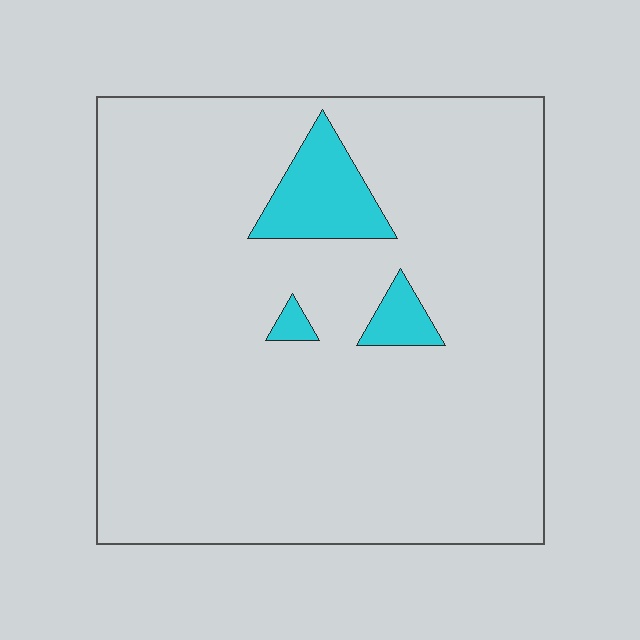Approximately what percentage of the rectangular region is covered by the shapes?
Approximately 5%.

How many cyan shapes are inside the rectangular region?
3.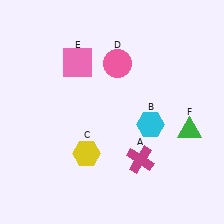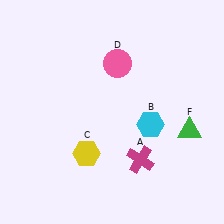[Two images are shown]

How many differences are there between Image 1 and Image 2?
There is 1 difference between the two images.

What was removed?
The pink square (E) was removed in Image 2.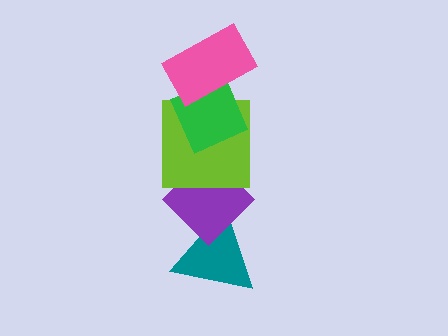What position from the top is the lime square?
The lime square is 3rd from the top.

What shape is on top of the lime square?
The green diamond is on top of the lime square.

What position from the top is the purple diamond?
The purple diamond is 4th from the top.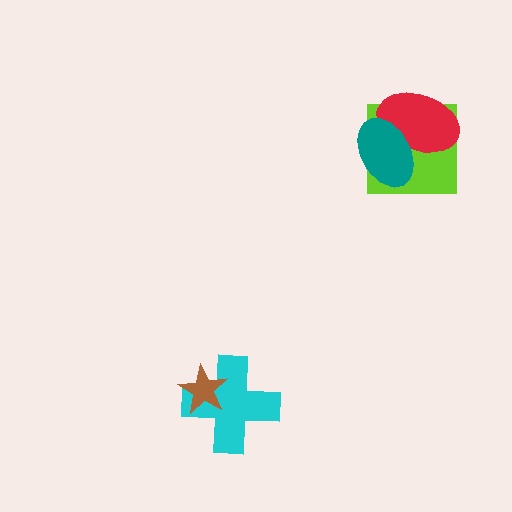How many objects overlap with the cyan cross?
1 object overlaps with the cyan cross.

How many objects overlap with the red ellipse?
2 objects overlap with the red ellipse.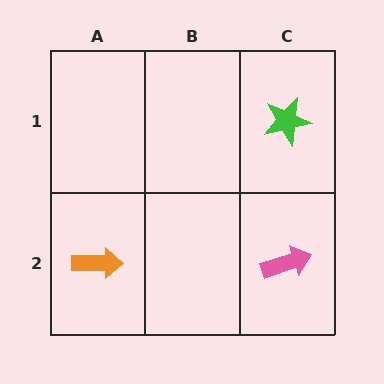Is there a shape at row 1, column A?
No, that cell is empty.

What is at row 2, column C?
A pink arrow.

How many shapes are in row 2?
2 shapes.